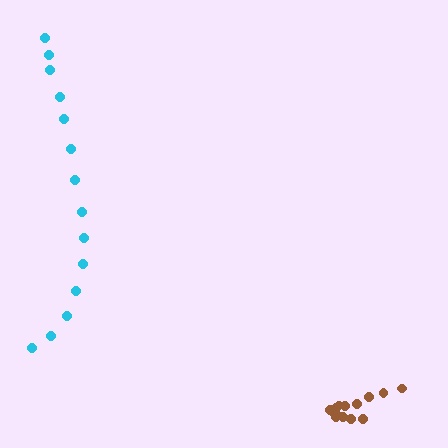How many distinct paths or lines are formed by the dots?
There are 2 distinct paths.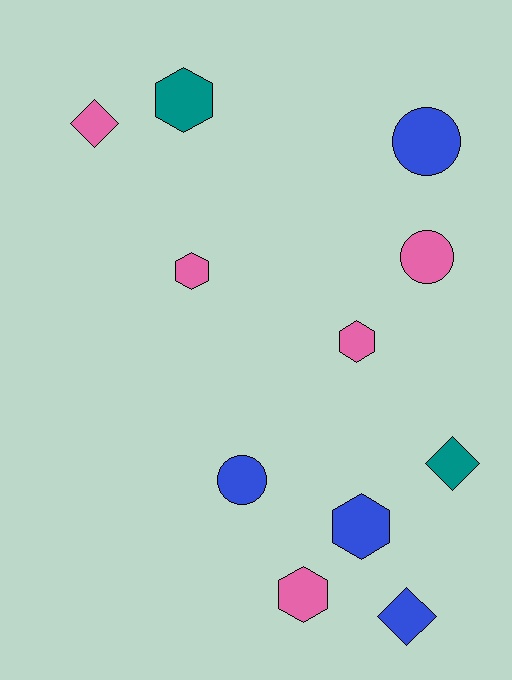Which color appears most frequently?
Pink, with 5 objects.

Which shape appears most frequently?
Hexagon, with 5 objects.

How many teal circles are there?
There are no teal circles.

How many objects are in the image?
There are 11 objects.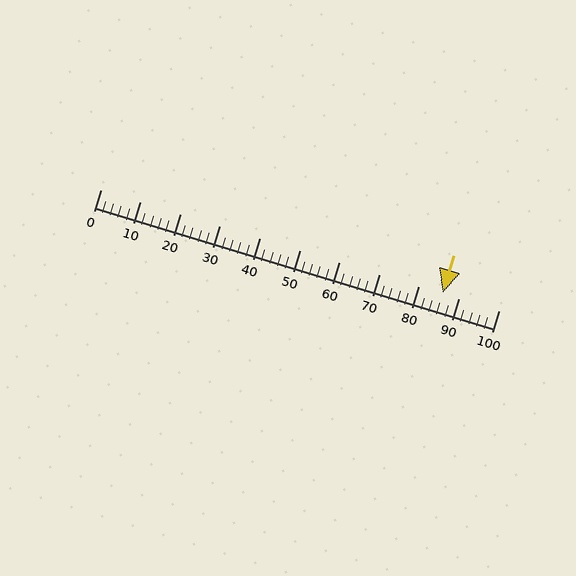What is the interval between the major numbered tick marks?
The major tick marks are spaced 10 units apart.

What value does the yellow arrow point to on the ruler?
The yellow arrow points to approximately 86.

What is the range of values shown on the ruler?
The ruler shows values from 0 to 100.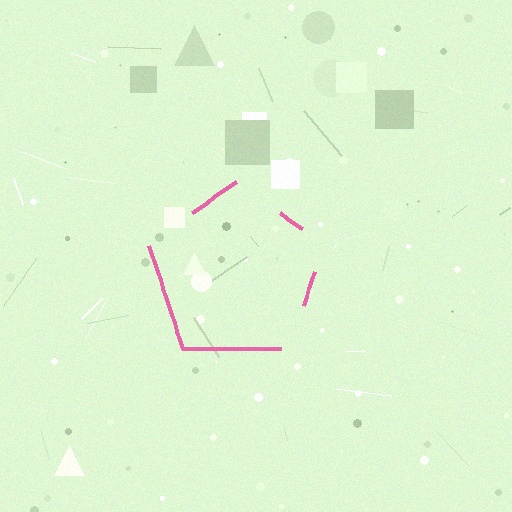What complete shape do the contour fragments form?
The contour fragments form a pentagon.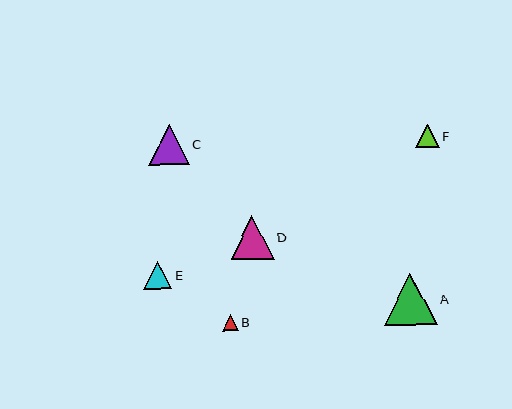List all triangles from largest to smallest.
From largest to smallest: A, D, C, E, F, B.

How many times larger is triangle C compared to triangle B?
Triangle C is approximately 2.7 times the size of triangle B.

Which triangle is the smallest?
Triangle B is the smallest with a size of approximately 15 pixels.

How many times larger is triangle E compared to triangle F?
Triangle E is approximately 1.2 times the size of triangle F.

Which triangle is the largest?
Triangle A is the largest with a size of approximately 52 pixels.